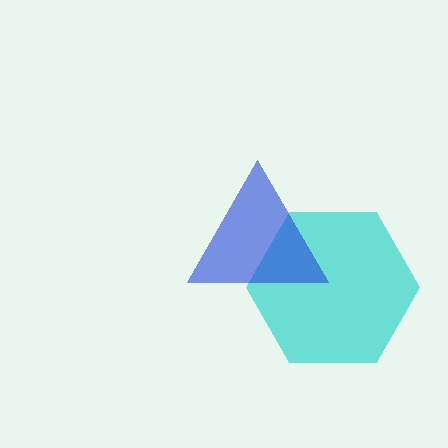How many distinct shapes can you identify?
There are 2 distinct shapes: a cyan hexagon, a blue triangle.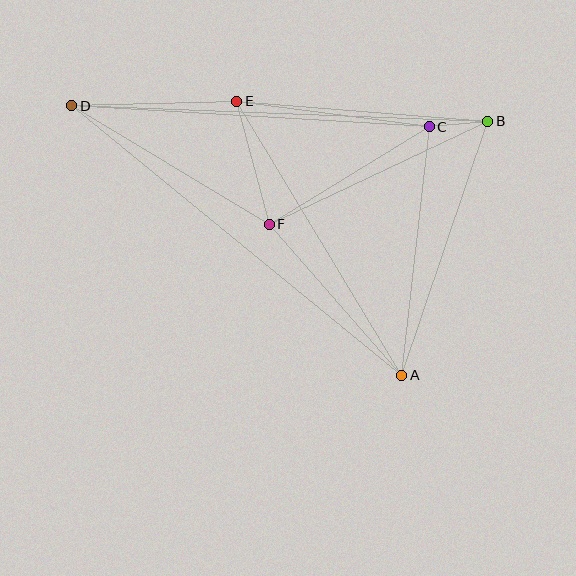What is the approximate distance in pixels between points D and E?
The distance between D and E is approximately 165 pixels.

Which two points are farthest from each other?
Points A and D are farthest from each other.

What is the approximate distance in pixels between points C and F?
The distance between C and F is approximately 187 pixels.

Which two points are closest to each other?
Points B and C are closest to each other.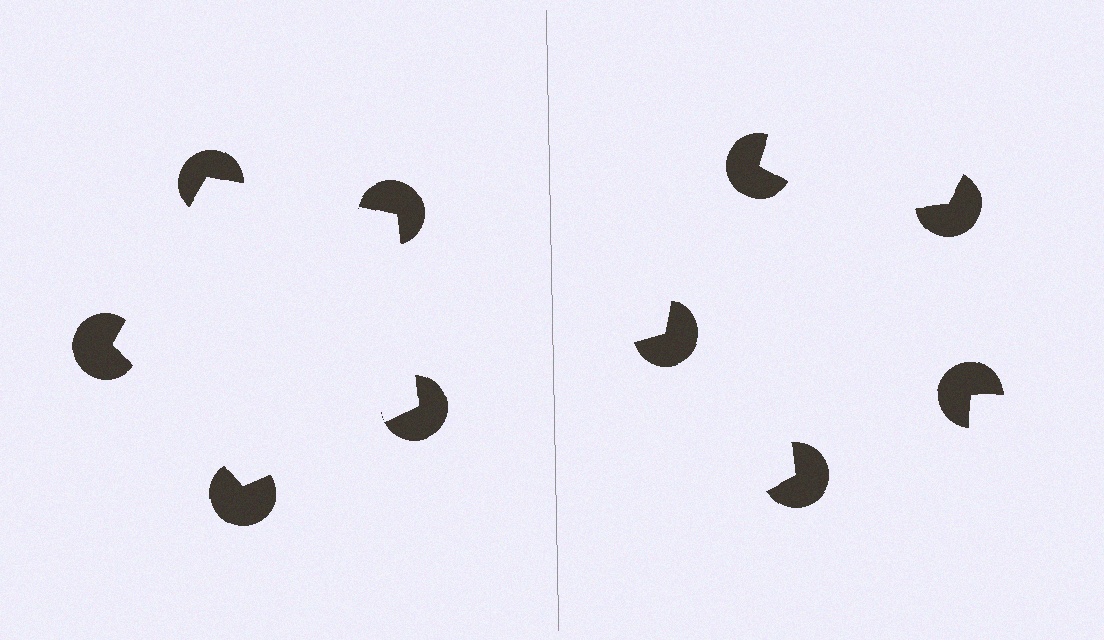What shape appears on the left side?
An illusory pentagon.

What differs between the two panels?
The pac-man discs are positioned identically on both sides; only the wedge orientations differ. On the left they align to a pentagon; on the right they are misaligned.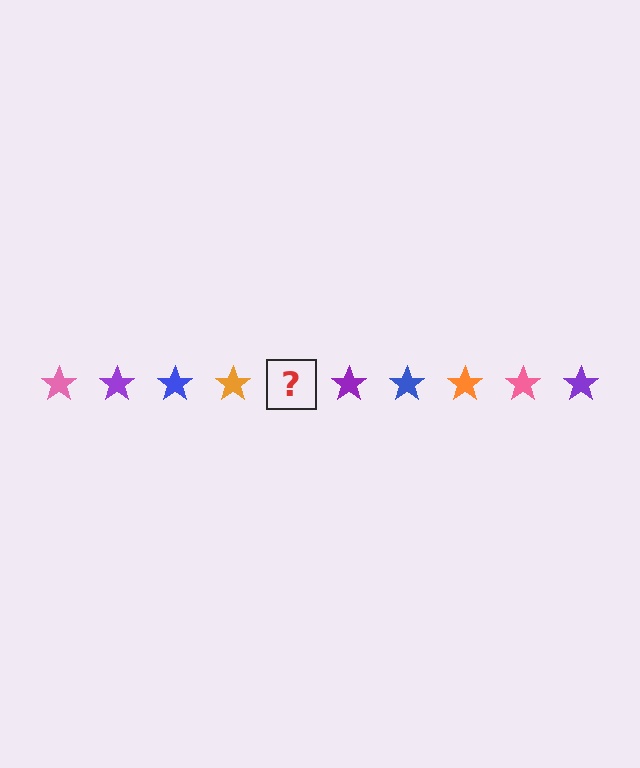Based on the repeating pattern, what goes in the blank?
The blank should be a pink star.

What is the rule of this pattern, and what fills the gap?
The rule is that the pattern cycles through pink, purple, blue, orange stars. The gap should be filled with a pink star.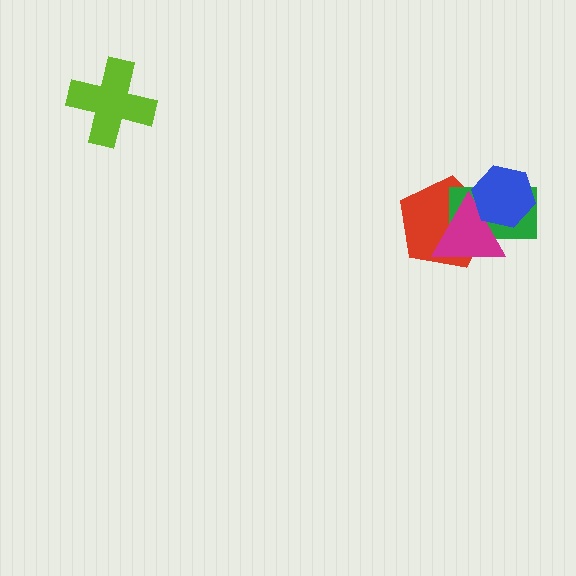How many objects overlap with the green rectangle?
3 objects overlap with the green rectangle.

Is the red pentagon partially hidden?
Yes, it is partially covered by another shape.